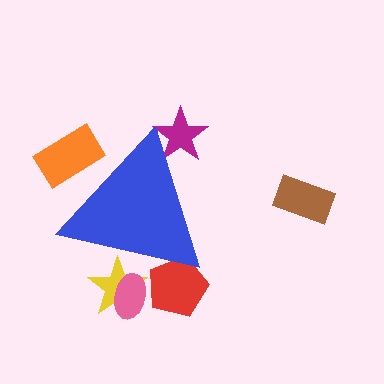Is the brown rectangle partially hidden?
No, the brown rectangle is fully visible.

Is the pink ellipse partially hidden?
Yes, the pink ellipse is partially hidden behind the blue triangle.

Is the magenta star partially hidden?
Yes, the magenta star is partially hidden behind the blue triangle.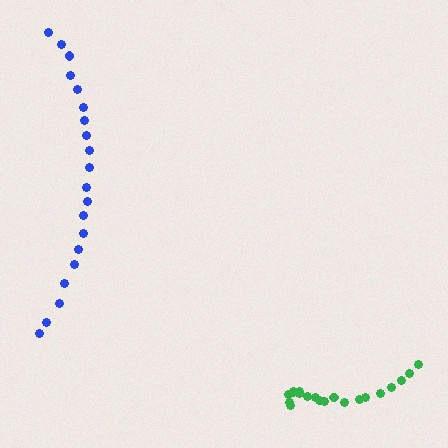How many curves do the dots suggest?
There are 2 distinct paths.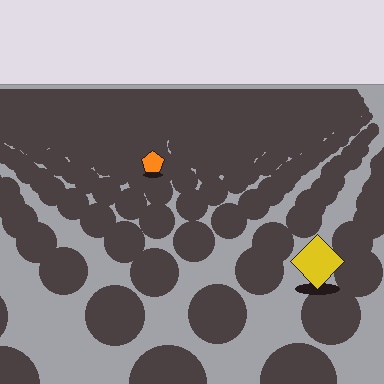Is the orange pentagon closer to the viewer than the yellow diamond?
No. The yellow diamond is closer — you can tell from the texture gradient: the ground texture is coarser near it.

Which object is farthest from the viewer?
The orange pentagon is farthest from the viewer. It appears smaller and the ground texture around it is denser.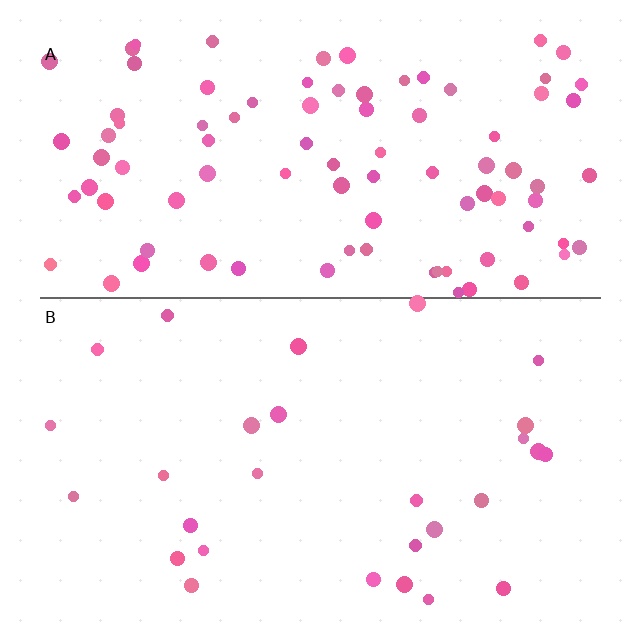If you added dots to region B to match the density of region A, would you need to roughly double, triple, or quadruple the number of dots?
Approximately triple.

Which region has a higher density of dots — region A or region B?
A (the top).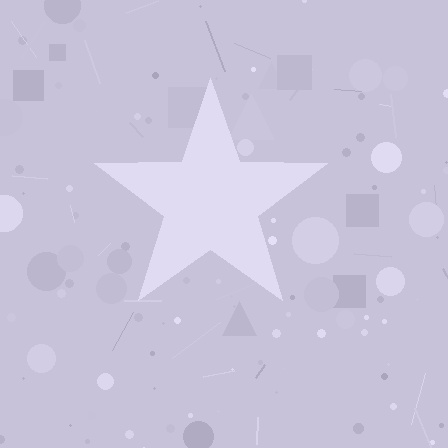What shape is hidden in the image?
A star is hidden in the image.